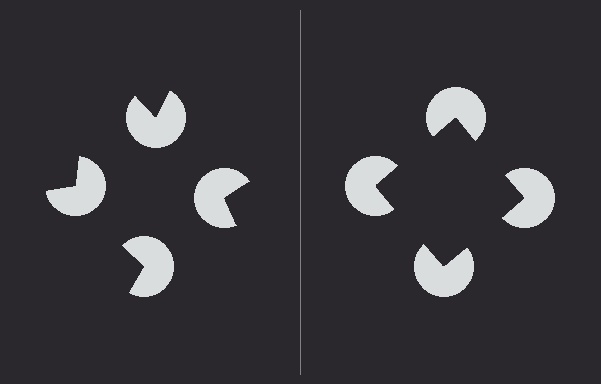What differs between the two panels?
The pac-man discs are positioned identically on both sides; only the wedge orientations differ. On the right they align to a square; on the left they are misaligned.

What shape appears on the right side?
An illusory square.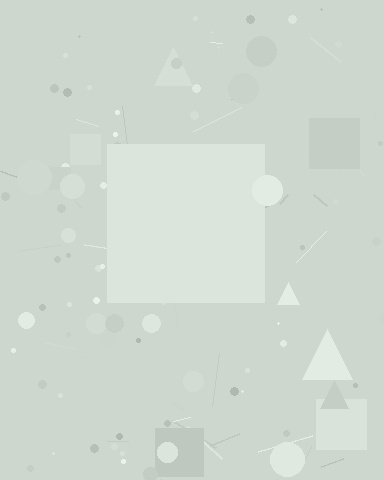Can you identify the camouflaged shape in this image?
The camouflaged shape is a square.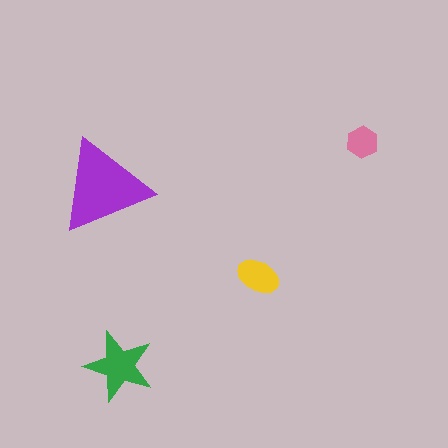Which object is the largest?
The purple triangle.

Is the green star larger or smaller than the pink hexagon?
Larger.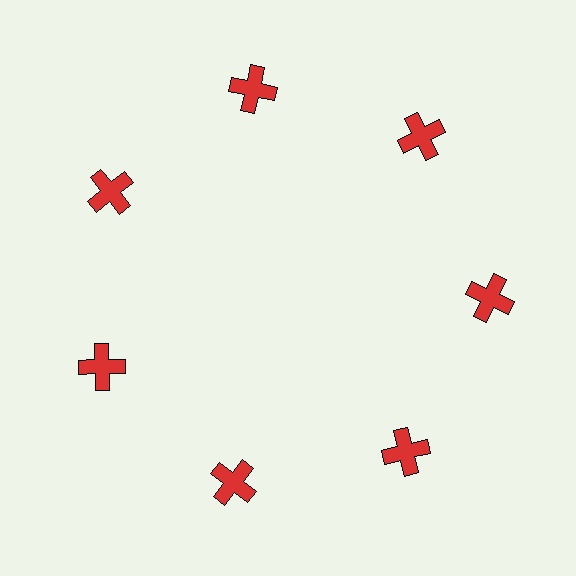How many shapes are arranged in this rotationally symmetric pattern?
There are 7 shapes, arranged in 7 groups of 1.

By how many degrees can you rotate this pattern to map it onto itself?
The pattern maps onto itself every 51 degrees of rotation.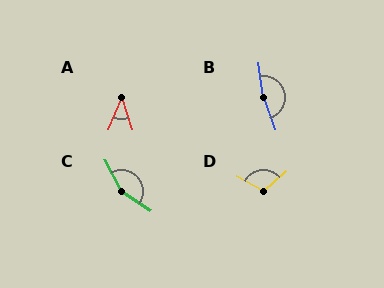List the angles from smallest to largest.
A (40°), D (110°), C (151°), B (168°).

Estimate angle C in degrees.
Approximately 151 degrees.